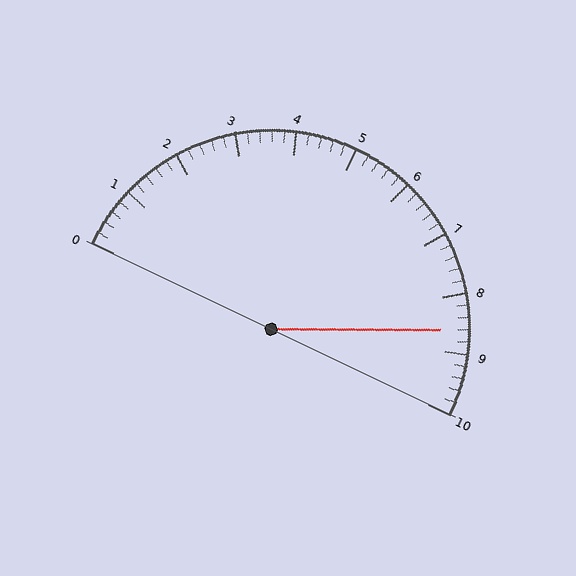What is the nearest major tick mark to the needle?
The nearest major tick mark is 9.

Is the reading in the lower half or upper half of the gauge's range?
The reading is in the upper half of the range (0 to 10).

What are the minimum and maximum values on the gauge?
The gauge ranges from 0 to 10.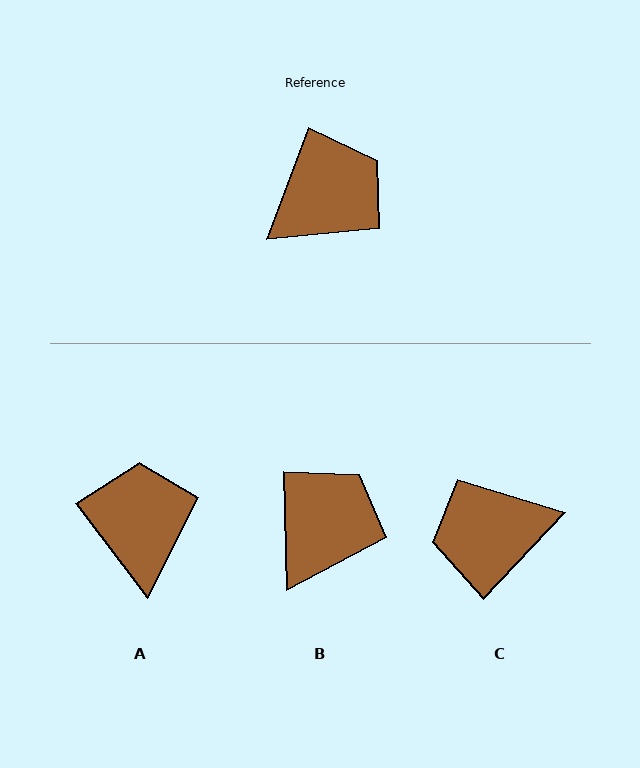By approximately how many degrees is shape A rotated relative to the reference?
Approximately 58 degrees counter-clockwise.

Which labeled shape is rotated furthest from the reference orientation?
C, about 157 degrees away.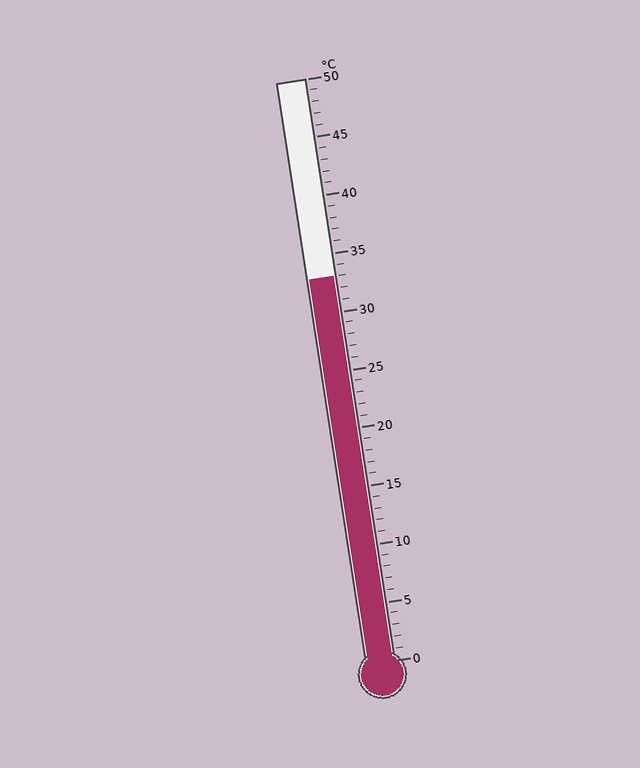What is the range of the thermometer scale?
The thermometer scale ranges from 0°C to 50°C.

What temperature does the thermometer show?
The thermometer shows approximately 33°C.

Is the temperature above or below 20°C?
The temperature is above 20°C.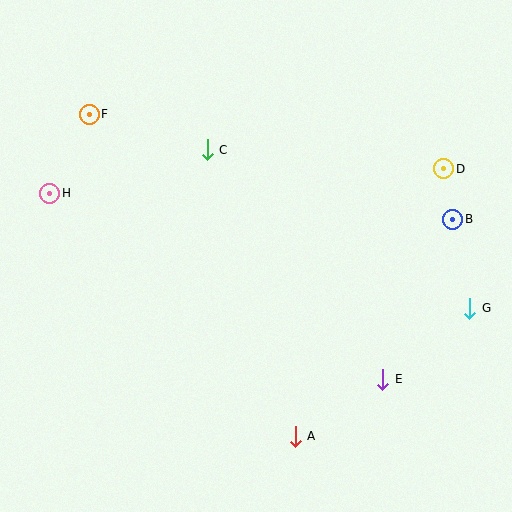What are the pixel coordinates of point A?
Point A is at (295, 436).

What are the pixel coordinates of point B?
Point B is at (453, 219).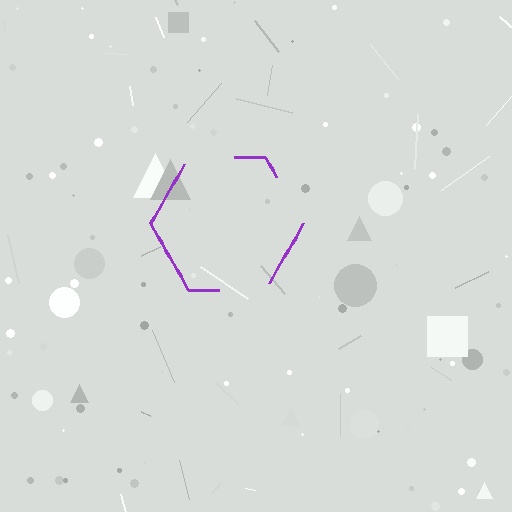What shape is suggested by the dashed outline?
The dashed outline suggests a hexagon.